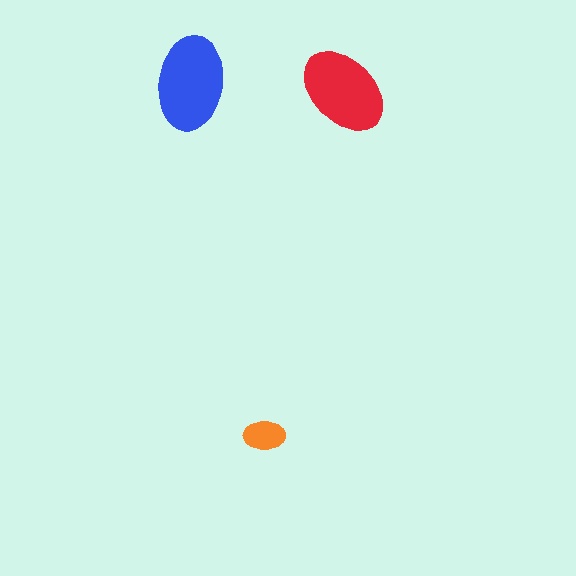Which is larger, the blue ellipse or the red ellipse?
The blue one.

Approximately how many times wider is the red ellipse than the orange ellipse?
About 2 times wider.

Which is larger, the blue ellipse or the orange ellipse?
The blue one.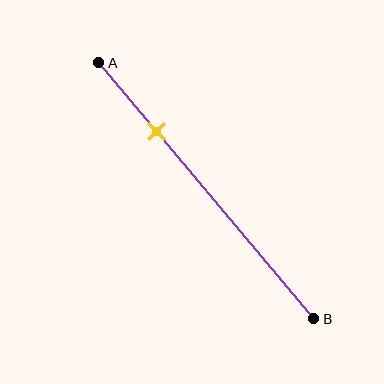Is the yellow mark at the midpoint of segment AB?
No, the mark is at about 25% from A, not at the 50% midpoint.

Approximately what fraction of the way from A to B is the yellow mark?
The yellow mark is approximately 25% of the way from A to B.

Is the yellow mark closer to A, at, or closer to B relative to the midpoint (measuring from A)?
The yellow mark is closer to point A than the midpoint of segment AB.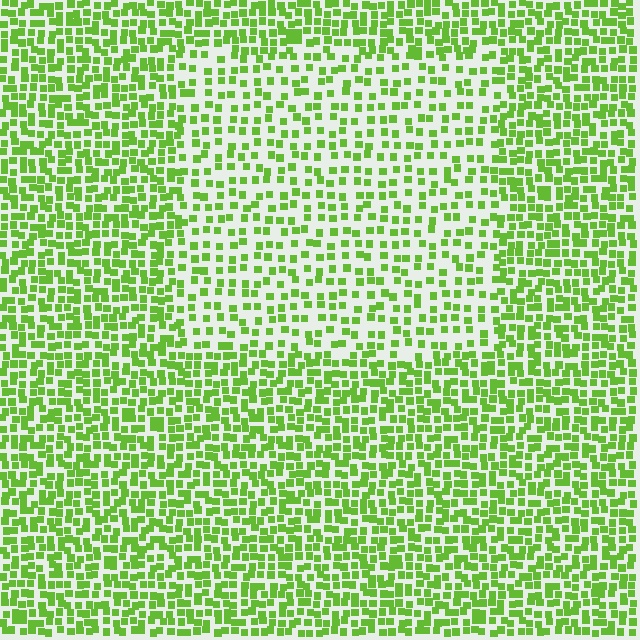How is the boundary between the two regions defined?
The boundary is defined by a change in element density (approximately 1.8x ratio). All elements are the same color, size, and shape.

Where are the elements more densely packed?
The elements are more densely packed outside the rectangle boundary.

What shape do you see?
I see a rectangle.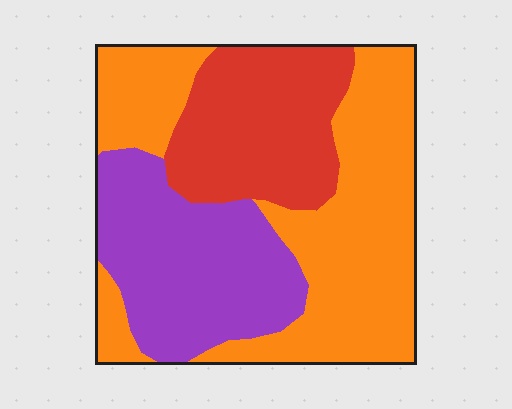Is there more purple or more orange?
Orange.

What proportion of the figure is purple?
Purple takes up between a quarter and a half of the figure.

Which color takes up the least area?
Red, at roughly 25%.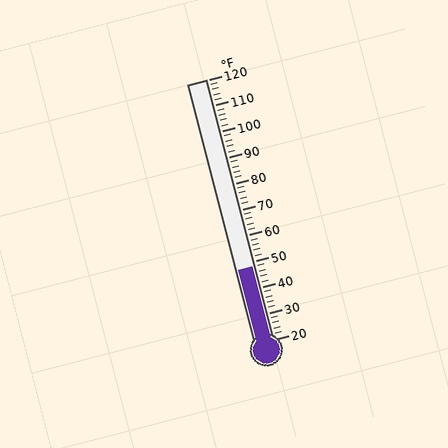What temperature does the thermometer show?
The thermometer shows approximately 48°F.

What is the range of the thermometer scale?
The thermometer scale ranges from 20°F to 120°F.